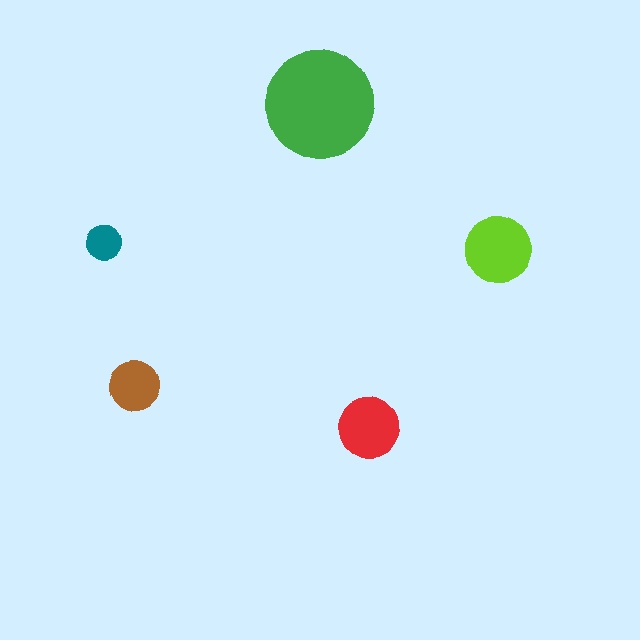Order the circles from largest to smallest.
the green one, the lime one, the red one, the brown one, the teal one.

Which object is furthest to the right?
The lime circle is rightmost.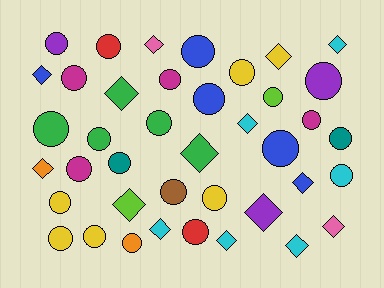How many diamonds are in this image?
There are 15 diamonds.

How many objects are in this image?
There are 40 objects.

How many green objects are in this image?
There are 5 green objects.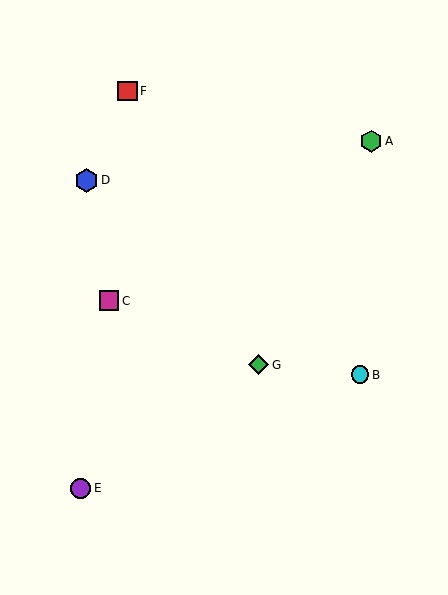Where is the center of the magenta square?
The center of the magenta square is at (109, 301).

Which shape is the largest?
The blue hexagon (labeled D) is the largest.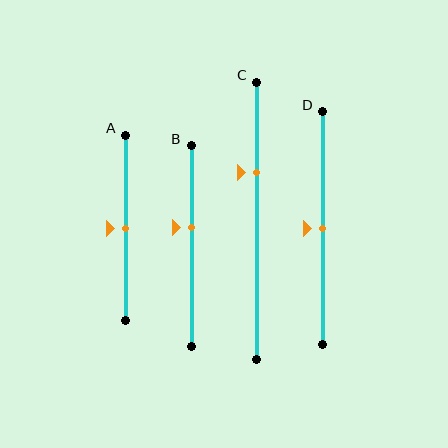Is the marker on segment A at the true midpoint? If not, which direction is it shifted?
Yes, the marker on segment A is at the true midpoint.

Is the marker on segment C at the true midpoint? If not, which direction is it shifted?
No, the marker on segment C is shifted upward by about 17% of the segment length.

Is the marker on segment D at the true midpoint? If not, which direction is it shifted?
Yes, the marker on segment D is at the true midpoint.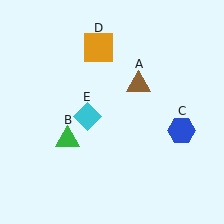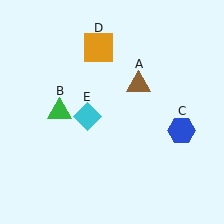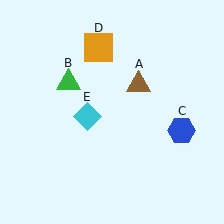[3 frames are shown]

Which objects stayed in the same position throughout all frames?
Brown triangle (object A) and blue hexagon (object C) and orange square (object D) and cyan diamond (object E) remained stationary.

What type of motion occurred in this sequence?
The green triangle (object B) rotated clockwise around the center of the scene.